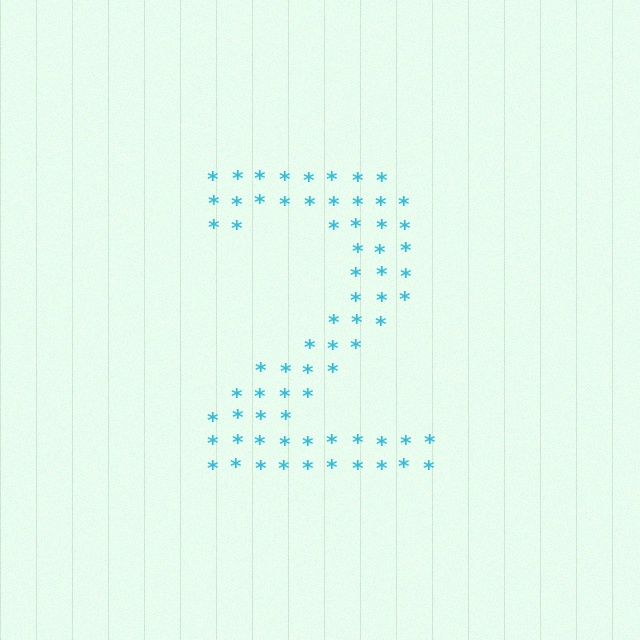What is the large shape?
The large shape is the digit 2.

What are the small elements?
The small elements are asterisks.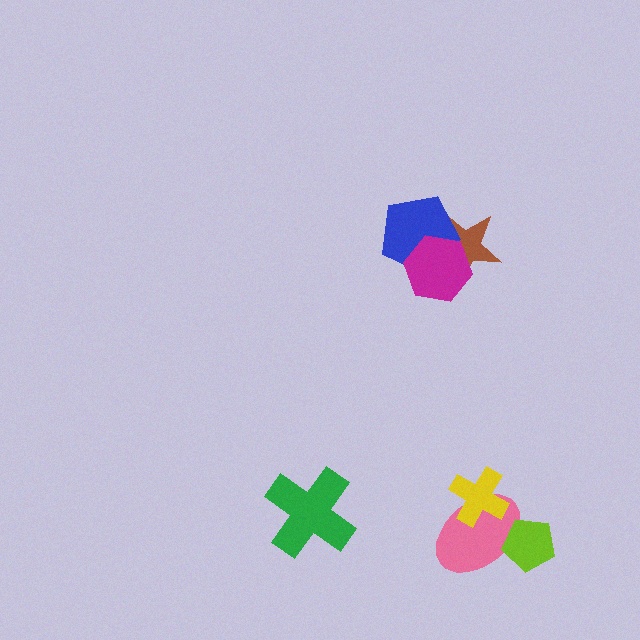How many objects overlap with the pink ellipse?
2 objects overlap with the pink ellipse.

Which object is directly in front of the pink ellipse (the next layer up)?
The lime pentagon is directly in front of the pink ellipse.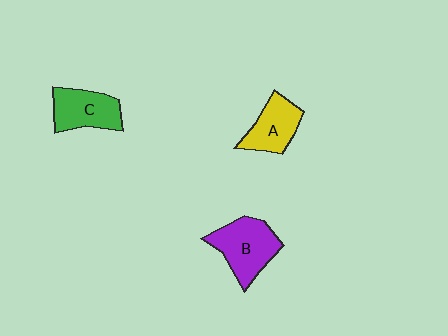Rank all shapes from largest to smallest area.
From largest to smallest: B (purple), C (green), A (yellow).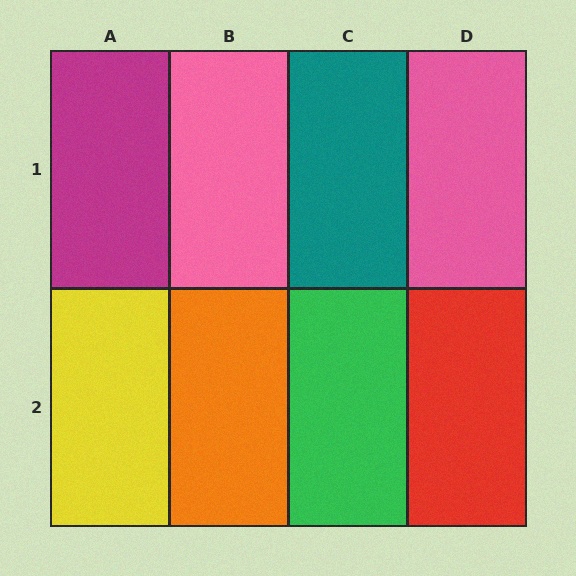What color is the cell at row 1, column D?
Pink.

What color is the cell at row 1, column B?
Pink.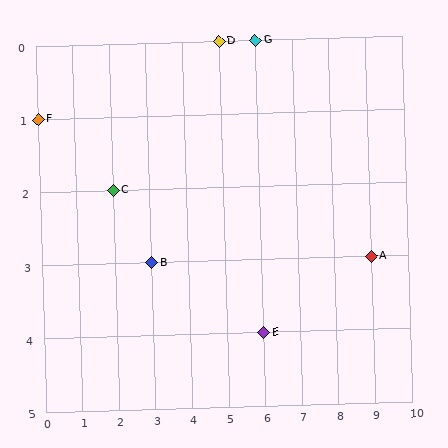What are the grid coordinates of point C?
Point C is at grid coordinates (2, 2).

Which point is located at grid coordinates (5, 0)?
Point D is at (5, 0).